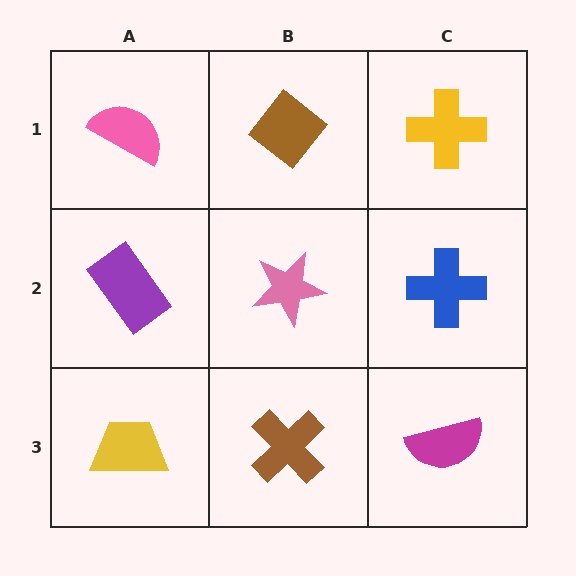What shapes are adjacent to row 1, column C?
A blue cross (row 2, column C), a brown diamond (row 1, column B).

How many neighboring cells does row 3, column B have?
3.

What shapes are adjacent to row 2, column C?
A yellow cross (row 1, column C), a magenta semicircle (row 3, column C), a pink star (row 2, column B).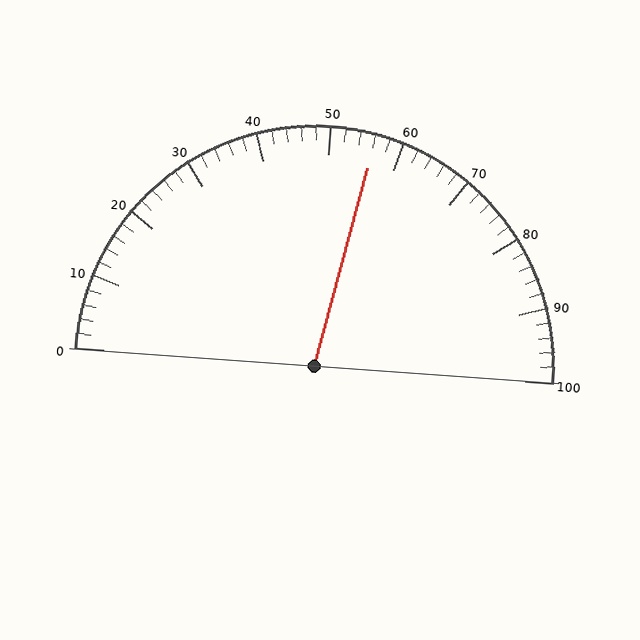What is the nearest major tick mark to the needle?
The nearest major tick mark is 60.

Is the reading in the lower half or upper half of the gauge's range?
The reading is in the upper half of the range (0 to 100).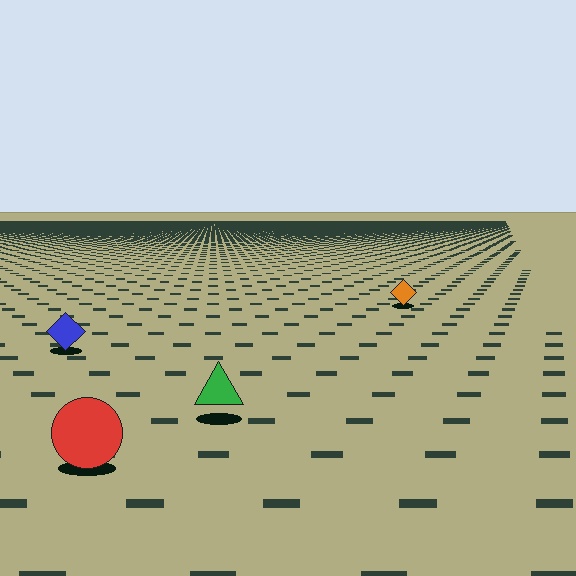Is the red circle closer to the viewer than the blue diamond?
Yes. The red circle is closer — you can tell from the texture gradient: the ground texture is coarser near it.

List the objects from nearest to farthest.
From nearest to farthest: the red circle, the green triangle, the blue diamond, the orange diamond.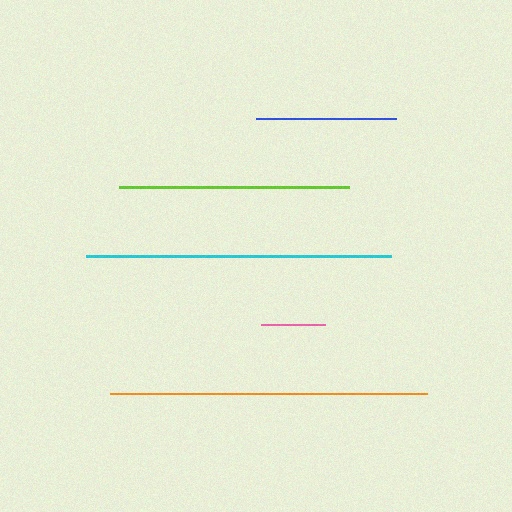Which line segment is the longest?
The orange line is the longest at approximately 317 pixels.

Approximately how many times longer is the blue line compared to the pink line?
The blue line is approximately 2.2 times the length of the pink line.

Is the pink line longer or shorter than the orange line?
The orange line is longer than the pink line.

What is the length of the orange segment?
The orange segment is approximately 317 pixels long.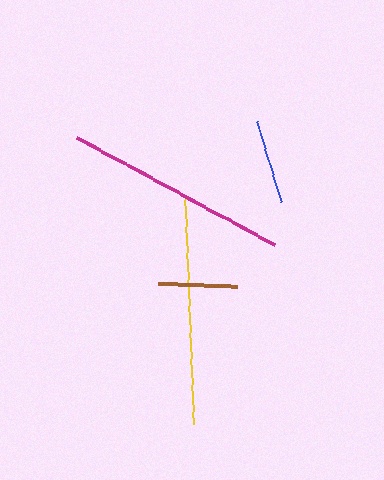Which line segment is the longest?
The magenta line is the longest at approximately 226 pixels.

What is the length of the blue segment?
The blue segment is approximately 84 pixels long.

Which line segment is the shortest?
The brown line is the shortest at approximately 79 pixels.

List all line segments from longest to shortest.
From longest to shortest: magenta, yellow, blue, brown.